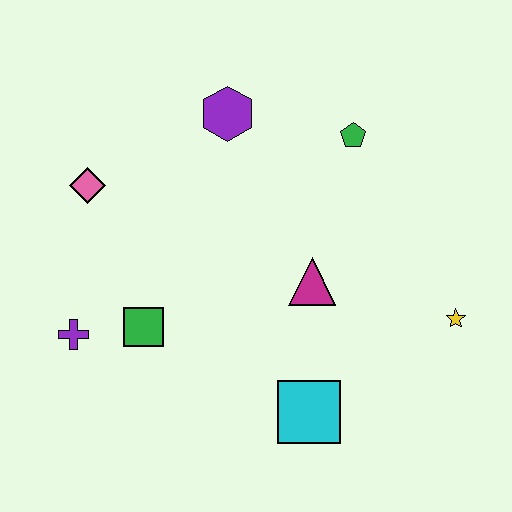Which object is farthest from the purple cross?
The yellow star is farthest from the purple cross.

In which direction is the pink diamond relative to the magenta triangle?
The pink diamond is to the left of the magenta triangle.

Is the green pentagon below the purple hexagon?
Yes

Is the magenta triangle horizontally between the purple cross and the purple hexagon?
No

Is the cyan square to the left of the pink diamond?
No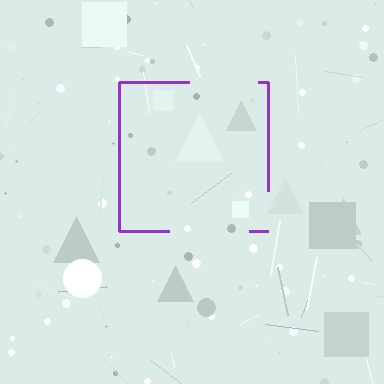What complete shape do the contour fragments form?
The contour fragments form a square.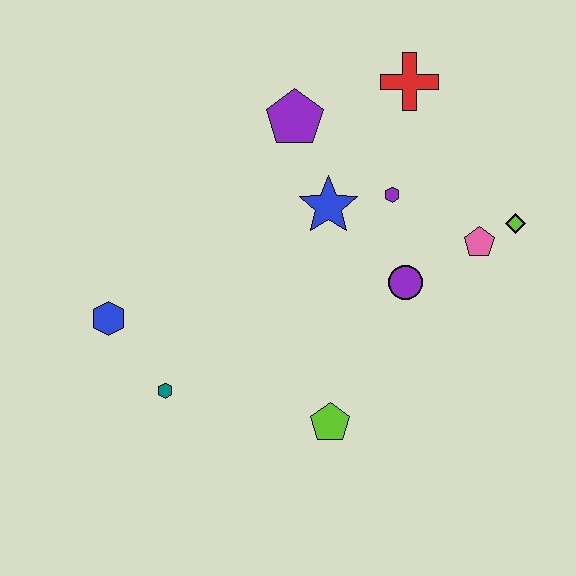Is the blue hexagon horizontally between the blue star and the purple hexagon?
No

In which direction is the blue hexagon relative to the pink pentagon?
The blue hexagon is to the left of the pink pentagon.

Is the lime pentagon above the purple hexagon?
No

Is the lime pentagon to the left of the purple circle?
Yes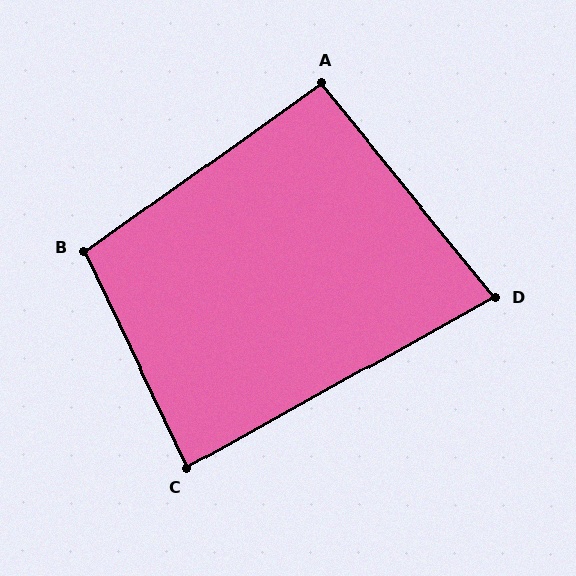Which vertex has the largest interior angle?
B, at approximately 100 degrees.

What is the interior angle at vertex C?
Approximately 86 degrees (approximately right).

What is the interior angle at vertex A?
Approximately 94 degrees (approximately right).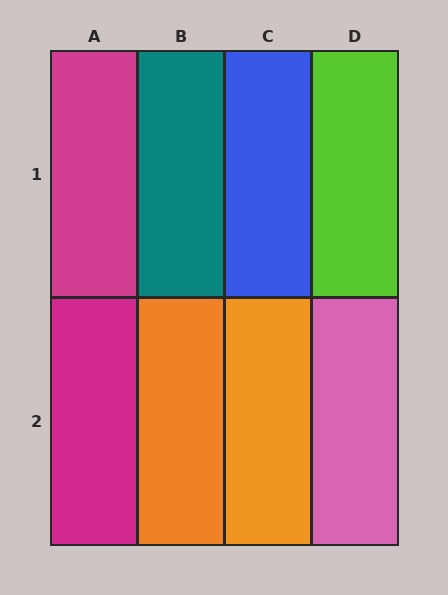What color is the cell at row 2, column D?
Pink.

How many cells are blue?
1 cell is blue.